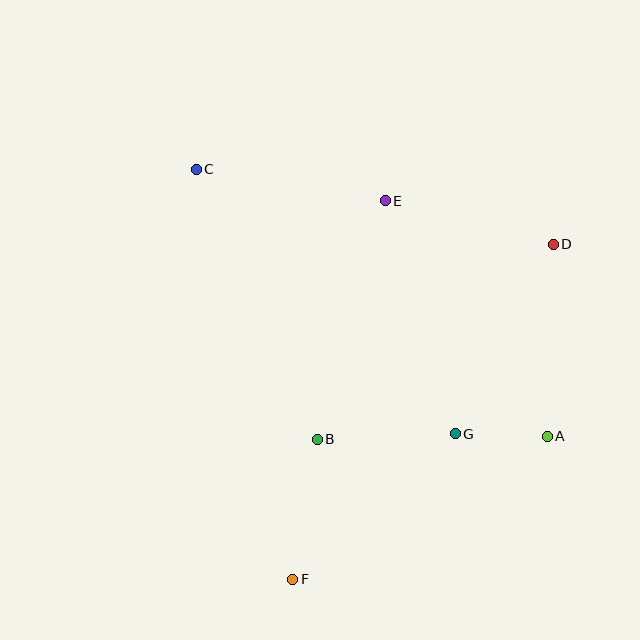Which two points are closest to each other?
Points A and G are closest to each other.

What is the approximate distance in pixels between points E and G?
The distance between E and G is approximately 243 pixels.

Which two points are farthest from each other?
Points A and C are farthest from each other.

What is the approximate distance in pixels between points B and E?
The distance between B and E is approximately 248 pixels.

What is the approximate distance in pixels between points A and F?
The distance between A and F is approximately 292 pixels.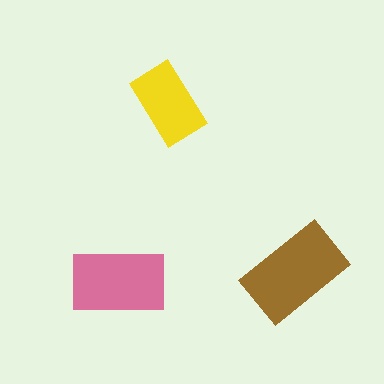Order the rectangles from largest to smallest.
the brown one, the pink one, the yellow one.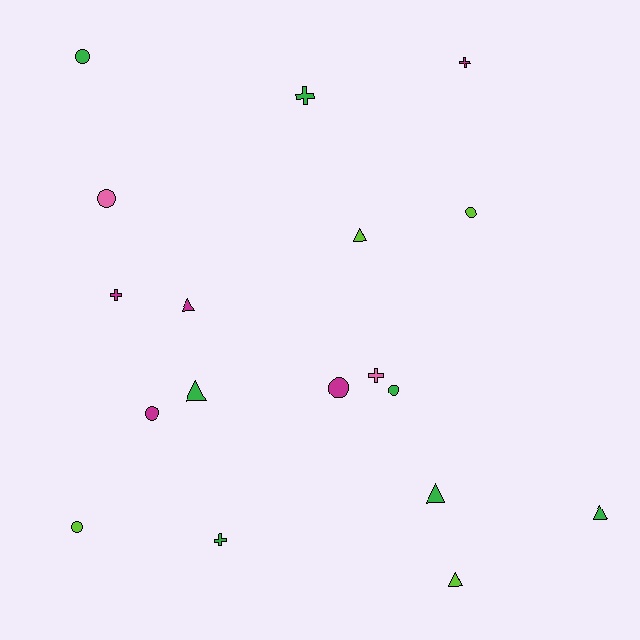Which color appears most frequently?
Green, with 7 objects.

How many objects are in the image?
There are 18 objects.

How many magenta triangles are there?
There is 1 magenta triangle.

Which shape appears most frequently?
Circle, with 7 objects.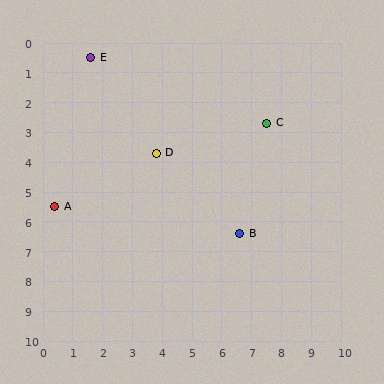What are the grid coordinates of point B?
Point B is at approximately (6.6, 6.4).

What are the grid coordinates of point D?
Point D is at approximately (3.8, 3.7).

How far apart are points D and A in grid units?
Points D and A are about 3.8 grid units apart.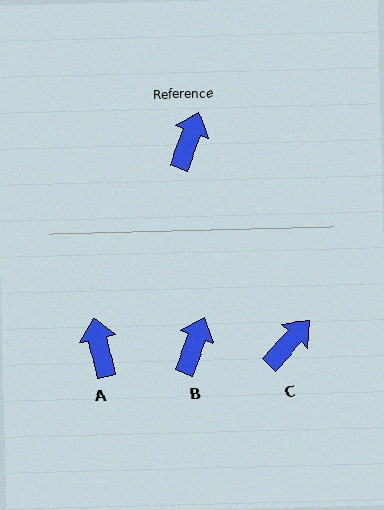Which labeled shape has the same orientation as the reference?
B.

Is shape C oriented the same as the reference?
No, it is off by about 23 degrees.